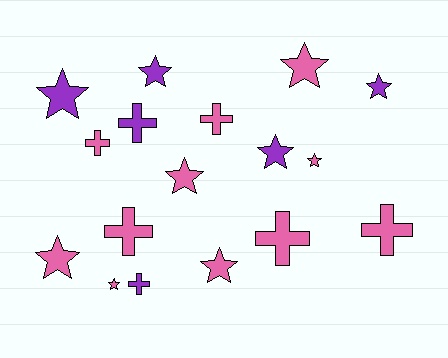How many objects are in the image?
There are 17 objects.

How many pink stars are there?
There are 6 pink stars.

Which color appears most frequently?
Pink, with 11 objects.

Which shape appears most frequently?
Star, with 10 objects.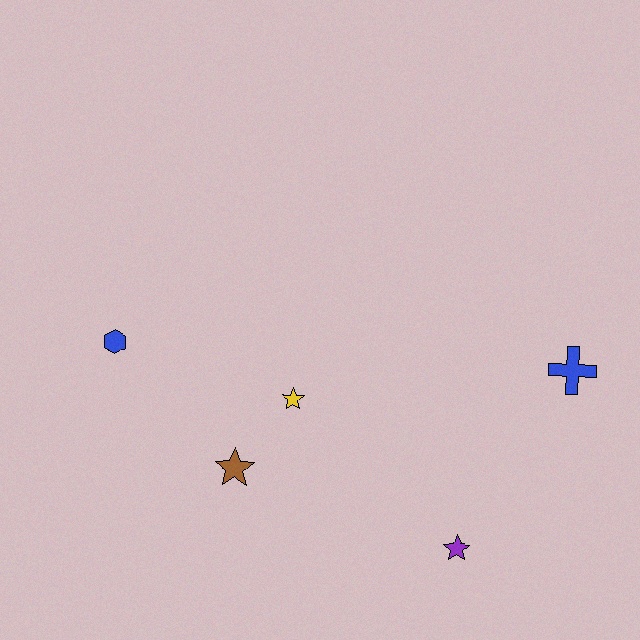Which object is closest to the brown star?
The yellow star is closest to the brown star.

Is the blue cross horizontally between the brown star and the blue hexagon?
No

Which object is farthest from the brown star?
The blue cross is farthest from the brown star.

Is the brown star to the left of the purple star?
Yes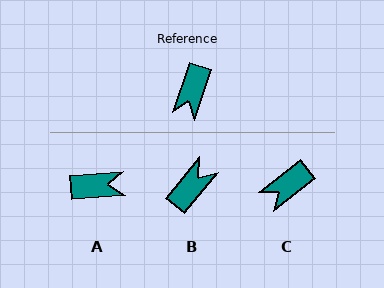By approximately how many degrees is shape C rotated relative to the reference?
Approximately 33 degrees clockwise.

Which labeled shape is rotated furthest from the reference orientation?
B, about 160 degrees away.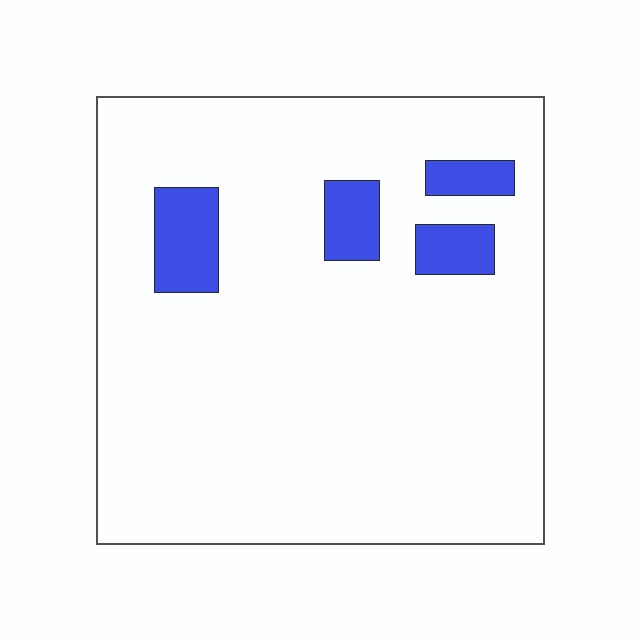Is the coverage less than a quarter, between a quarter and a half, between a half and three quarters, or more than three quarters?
Less than a quarter.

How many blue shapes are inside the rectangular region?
4.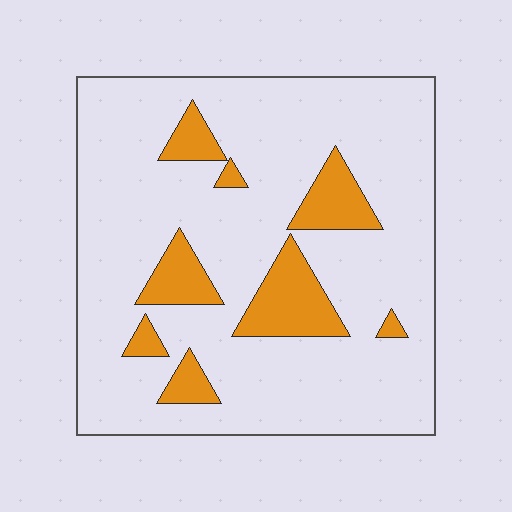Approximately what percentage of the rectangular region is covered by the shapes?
Approximately 15%.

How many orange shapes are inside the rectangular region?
8.